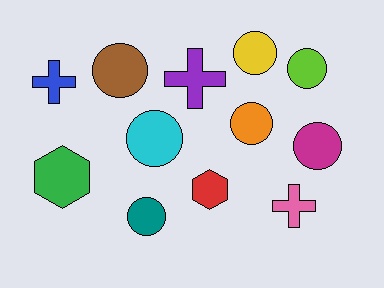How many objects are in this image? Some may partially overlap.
There are 12 objects.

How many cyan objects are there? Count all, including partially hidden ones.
There is 1 cyan object.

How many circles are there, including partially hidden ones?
There are 7 circles.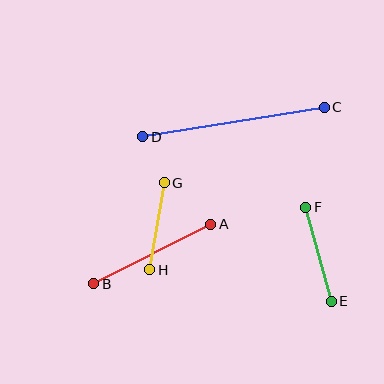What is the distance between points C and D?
The distance is approximately 184 pixels.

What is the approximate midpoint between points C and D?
The midpoint is at approximately (233, 122) pixels.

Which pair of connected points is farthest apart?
Points C and D are farthest apart.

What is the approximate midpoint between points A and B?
The midpoint is at approximately (152, 254) pixels.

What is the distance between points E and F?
The distance is approximately 97 pixels.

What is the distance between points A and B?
The distance is approximately 132 pixels.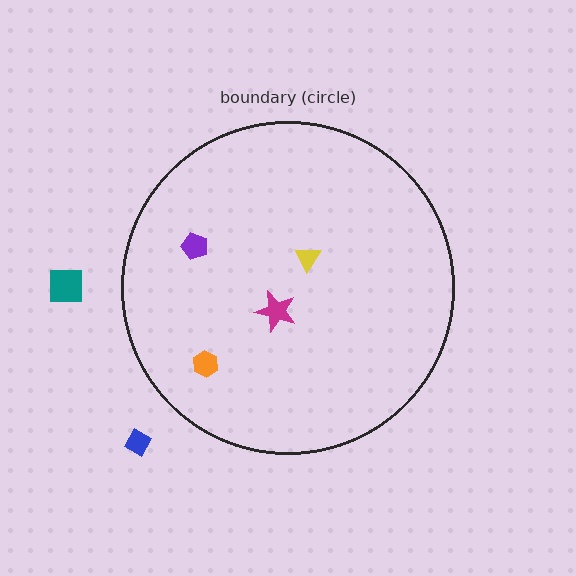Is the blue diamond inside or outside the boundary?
Outside.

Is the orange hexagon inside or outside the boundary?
Inside.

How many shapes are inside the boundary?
4 inside, 2 outside.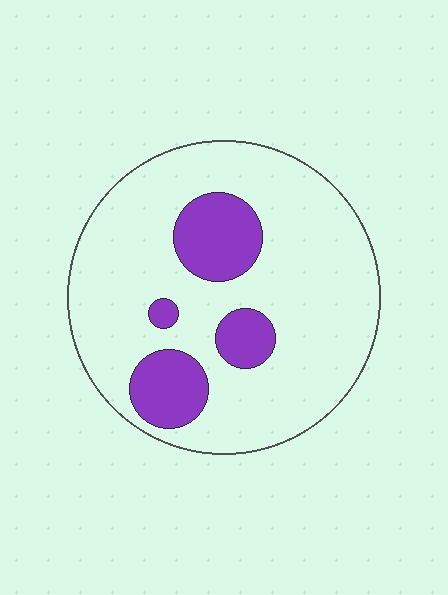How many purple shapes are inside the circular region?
4.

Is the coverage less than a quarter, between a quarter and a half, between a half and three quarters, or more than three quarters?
Less than a quarter.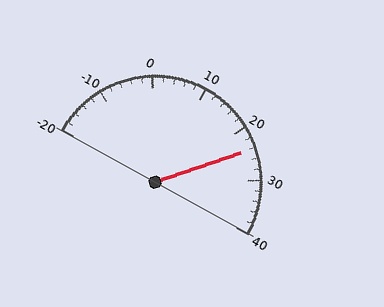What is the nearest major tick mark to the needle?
The nearest major tick mark is 20.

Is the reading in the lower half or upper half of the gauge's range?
The reading is in the upper half of the range (-20 to 40).